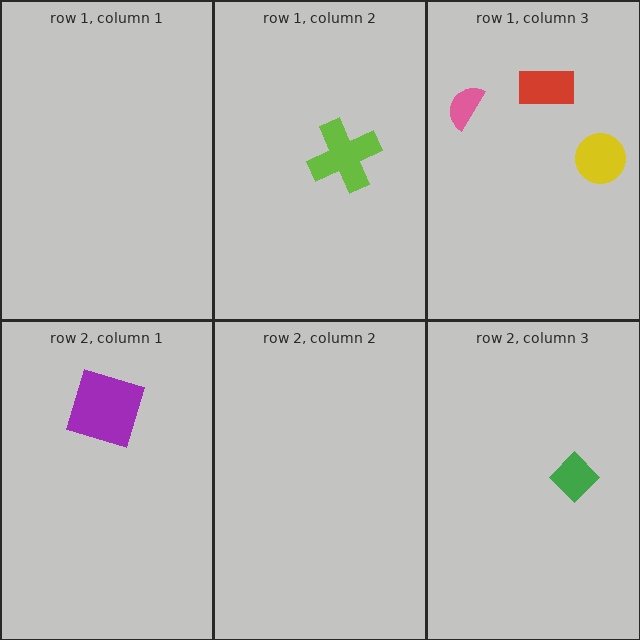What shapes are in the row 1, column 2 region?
The lime cross.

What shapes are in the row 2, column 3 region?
The green diamond.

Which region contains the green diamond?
The row 2, column 3 region.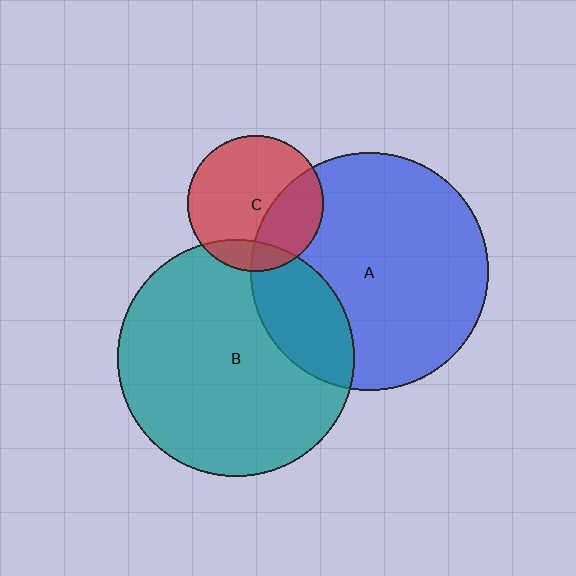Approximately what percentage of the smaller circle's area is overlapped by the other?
Approximately 20%.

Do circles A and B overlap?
Yes.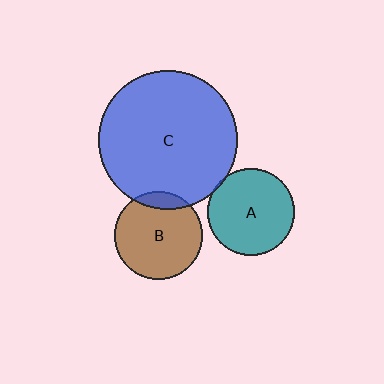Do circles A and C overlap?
Yes.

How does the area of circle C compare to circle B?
Approximately 2.5 times.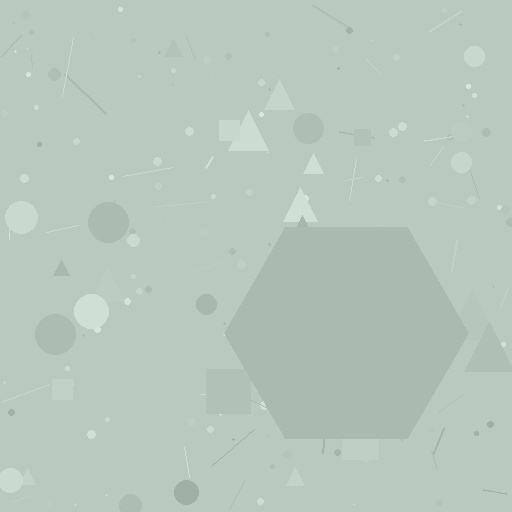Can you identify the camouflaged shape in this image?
The camouflaged shape is a hexagon.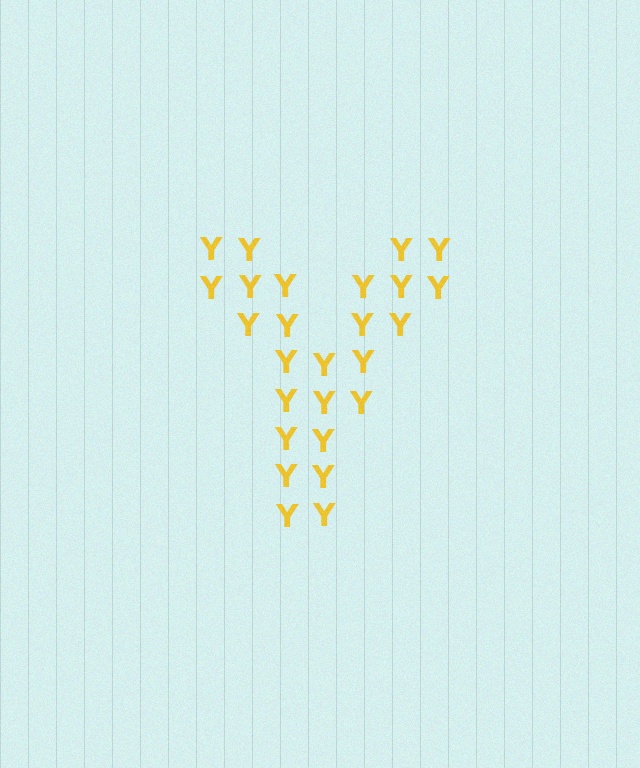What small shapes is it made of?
It is made of small letter Y's.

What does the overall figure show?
The overall figure shows the letter Y.